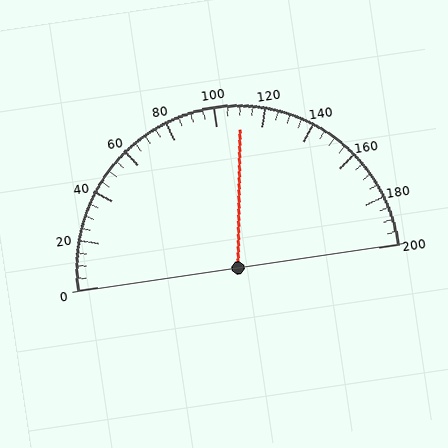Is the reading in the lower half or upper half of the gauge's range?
The reading is in the upper half of the range (0 to 200).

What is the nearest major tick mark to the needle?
The nearest major tick mark is 120.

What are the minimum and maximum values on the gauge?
The gauge ranges from 0 to 200.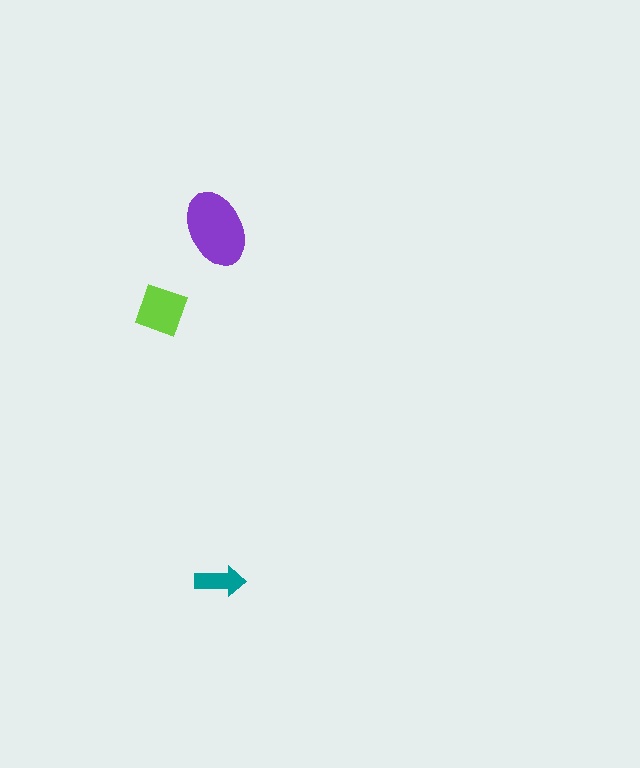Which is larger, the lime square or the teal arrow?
The lime square.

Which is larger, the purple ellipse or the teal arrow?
The purple ellipse.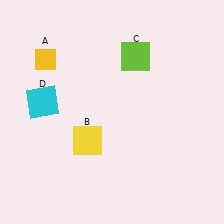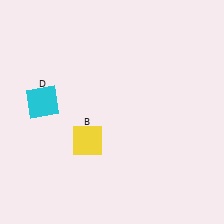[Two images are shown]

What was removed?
The lime square (C), the yellow diamond (A) were removed in Image 2.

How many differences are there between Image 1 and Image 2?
There are 2 differences between the two images.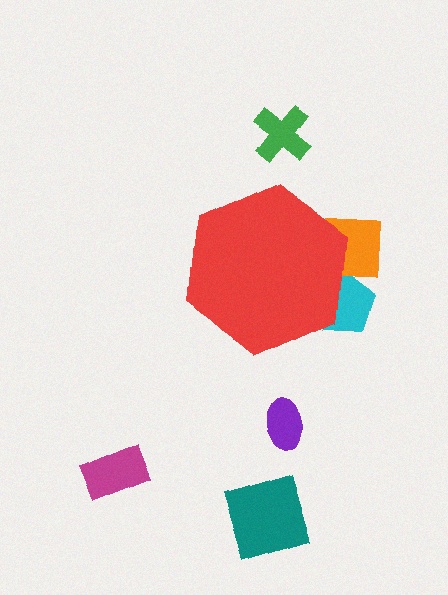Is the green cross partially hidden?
No, the green cross is fully visible.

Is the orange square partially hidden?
Yes, the orange square is partially hidden behind the red hexagon.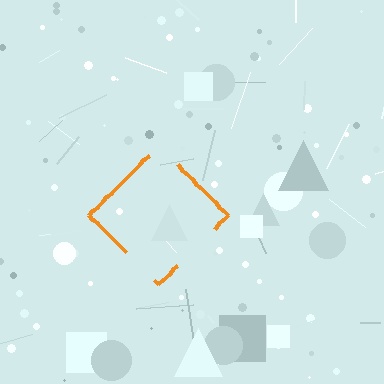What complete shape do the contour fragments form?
The contour fragments form a diamond.